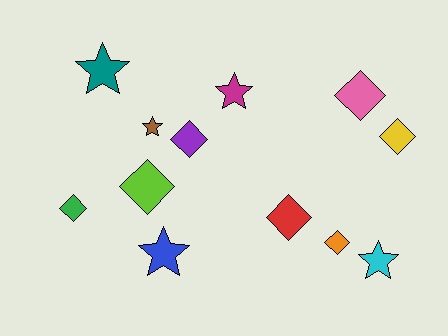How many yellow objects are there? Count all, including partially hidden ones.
There is 1 yellow object.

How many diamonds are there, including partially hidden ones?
There are 7 diamonds.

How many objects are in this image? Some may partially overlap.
There are 12 objects.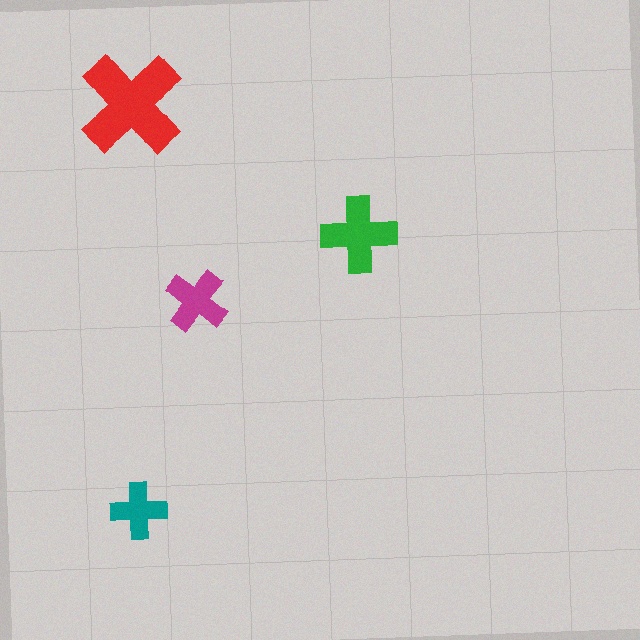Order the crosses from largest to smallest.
the red one, the green one, the magenta one, the teal one.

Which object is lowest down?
The teal cross is bottommost.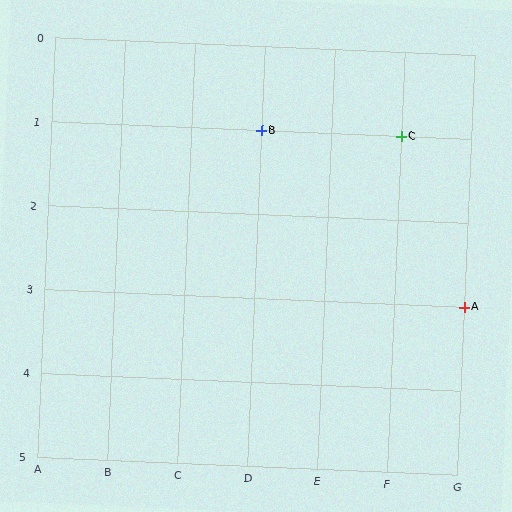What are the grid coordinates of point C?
Point C is at grid coordinates (F, 1).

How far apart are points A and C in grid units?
Points A and C are 1 column and 2 rows apart (about 2.2 grid units diagonally).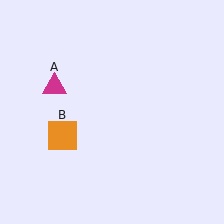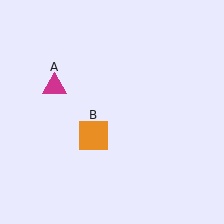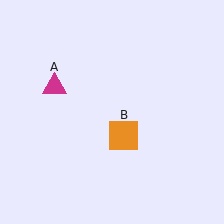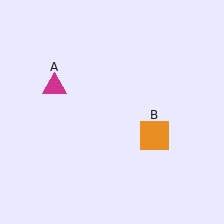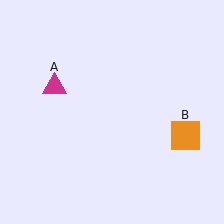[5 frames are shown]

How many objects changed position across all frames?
1 object changed position: orange square (object B).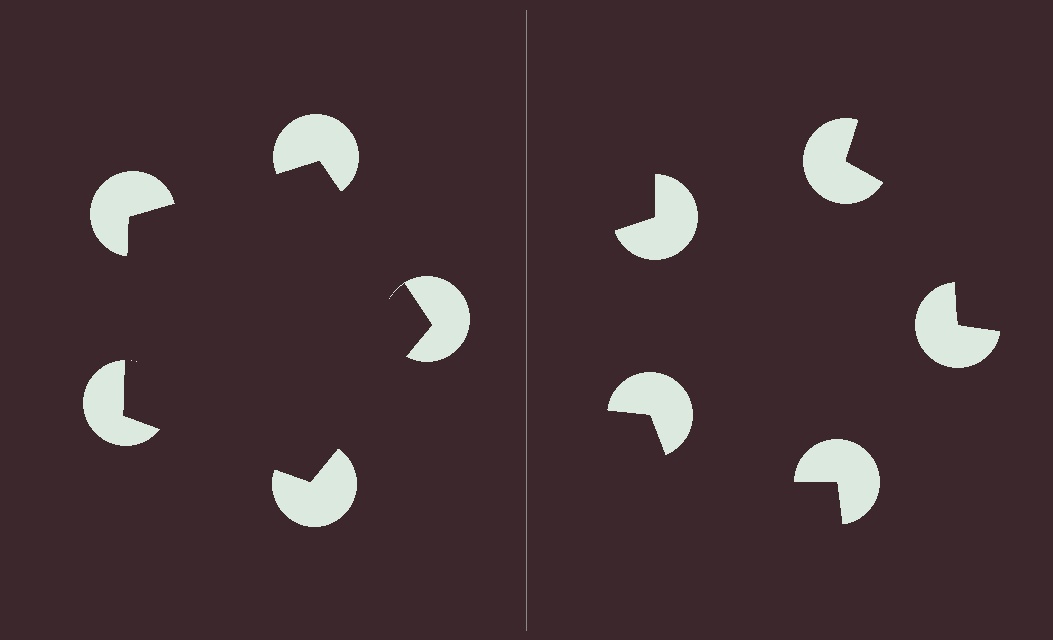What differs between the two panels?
The pac-man discs are positioned identically on both sides; only the wedge orientations differ. On the left they align to a pentagon; on the right they are misaligned.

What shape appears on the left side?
An illusory pentagon.